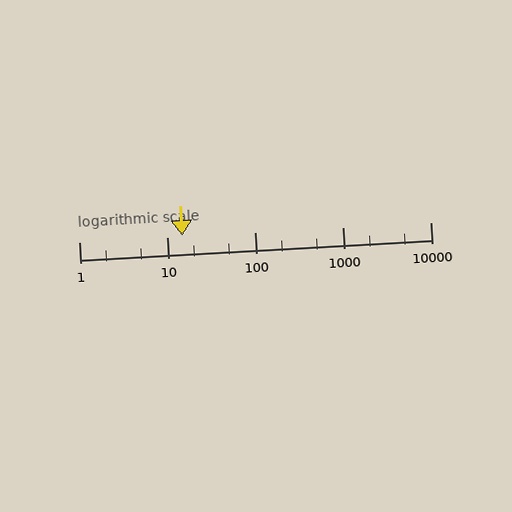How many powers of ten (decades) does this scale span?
The scale spans 4 decades, from 1 to 10000.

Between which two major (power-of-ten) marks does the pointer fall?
The pointer is between 10 and 100.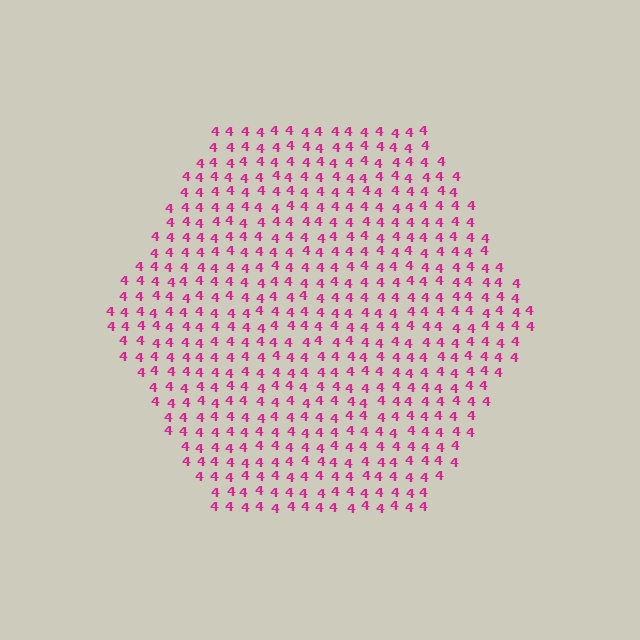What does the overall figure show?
The overall figure shows a hexagon.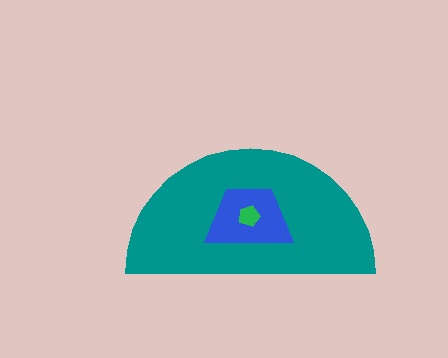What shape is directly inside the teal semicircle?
The blue trapezoid.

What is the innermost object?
The green pentagon.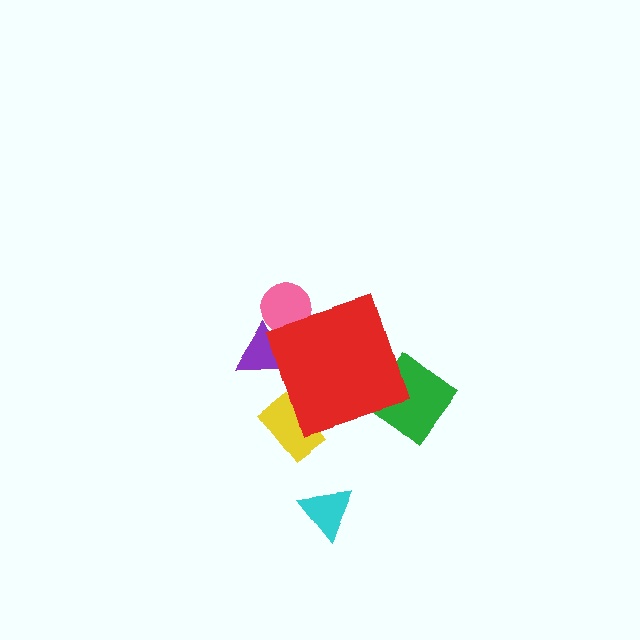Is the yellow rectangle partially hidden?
Yes, the yellow rectangle is partially hidden behind the red diamond.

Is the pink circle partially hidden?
Yes, the pink circle is partially hidden behind the red diamond.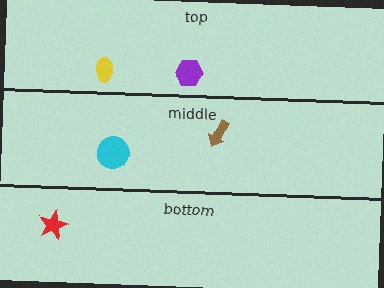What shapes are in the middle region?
The cyan circle, the brown arrow.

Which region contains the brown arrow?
The middle region.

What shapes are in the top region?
The yellow ellipse, the purple hexagon.